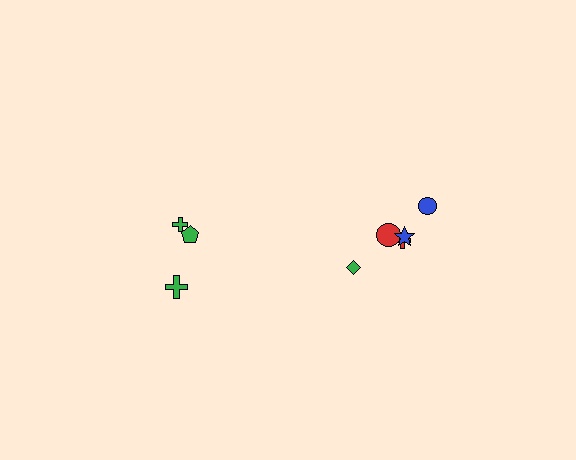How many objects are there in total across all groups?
There are 8 objects.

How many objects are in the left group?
There are 3 objects.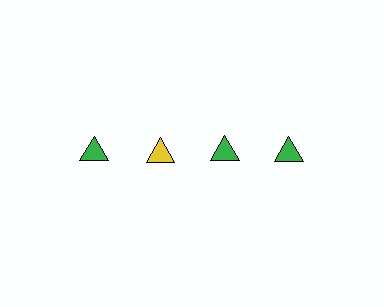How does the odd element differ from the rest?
It has a different color: yellow instead of green.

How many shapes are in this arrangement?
There are 4 shapes arranged in a grid pattern.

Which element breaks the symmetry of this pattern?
The yellow triangle in the top row, second from left column breaks the symmetry. All other shapes are green triangles.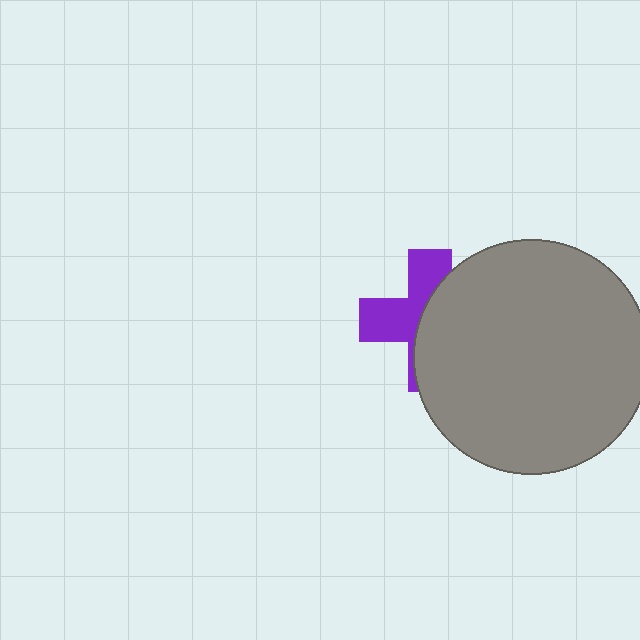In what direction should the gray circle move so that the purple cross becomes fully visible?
The gray circle should move right. That is the shortest direction to clear the overlap and leave the purple cross fully visible.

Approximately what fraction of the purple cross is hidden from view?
Roughly 55% of the purple cross is hidden behind the gray circle.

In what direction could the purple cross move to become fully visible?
The purple cross could move left. That would shift it out from behind the gray circle entirely.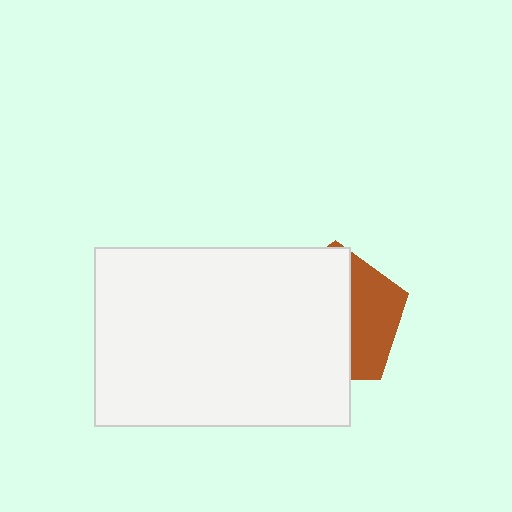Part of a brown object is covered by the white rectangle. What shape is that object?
It is a pentagon.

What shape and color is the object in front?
The object in front is a white rectangle.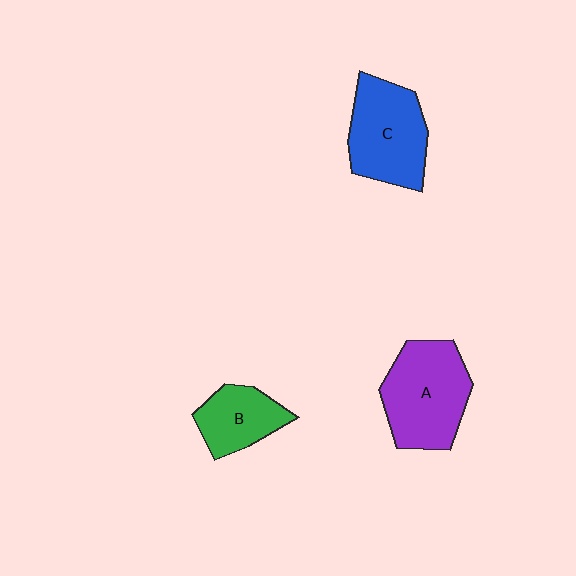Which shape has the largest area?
Shape A (purple).